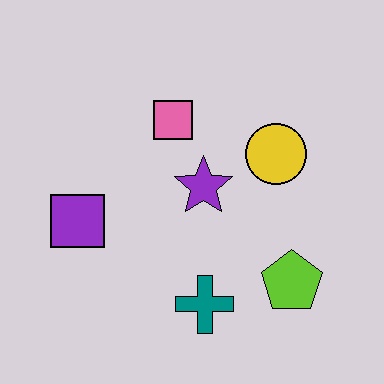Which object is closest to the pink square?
The purple star is closest to the pink square.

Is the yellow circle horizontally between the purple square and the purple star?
No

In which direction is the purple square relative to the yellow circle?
The purple square is to the left of the yellow circle.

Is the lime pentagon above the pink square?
No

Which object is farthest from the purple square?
The lime pentagon is farthest from the purple square.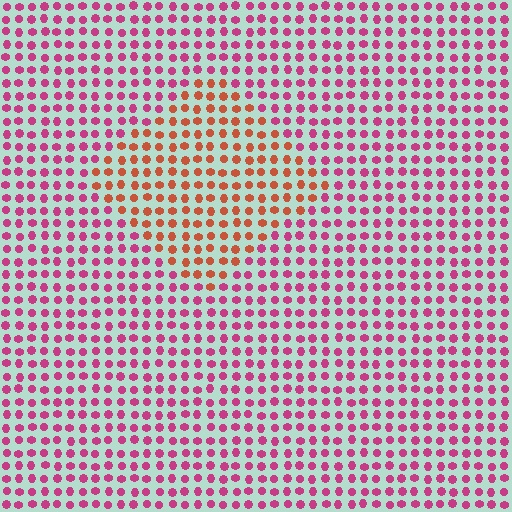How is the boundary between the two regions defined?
The boundary is defined purely by a slight shift in hue (about 43 degrees). Spacing, size, and orientation are identical on both sides.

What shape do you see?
I see a diamond.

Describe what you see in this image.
The image is filled with small magenta elements in a uniform arrangement. A diamond-shaped region is visible where the elements are tinted to a slightly different hue, forming a subtle color boundary.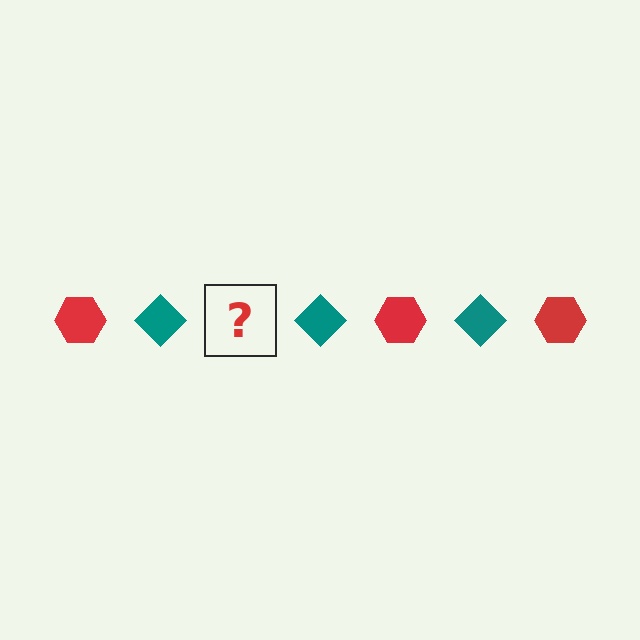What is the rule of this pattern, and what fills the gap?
The rule is that the pattern alternates between red hexagon and teal diamond. The gap should be filled with a red hexagon.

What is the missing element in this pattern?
The missing element is a red hexagon.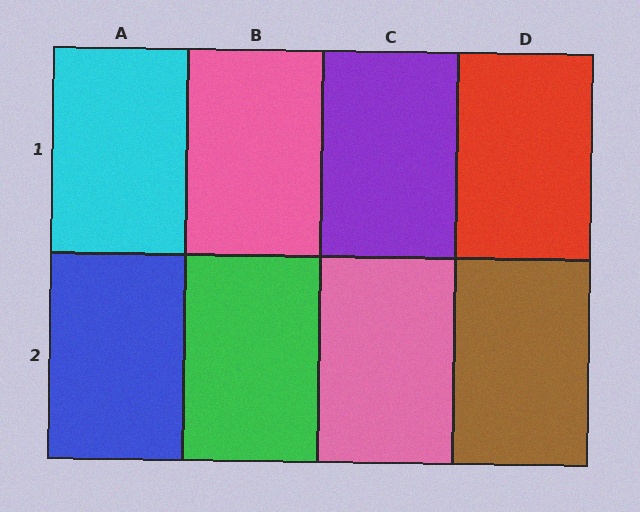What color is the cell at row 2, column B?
Green.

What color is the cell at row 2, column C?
Pink.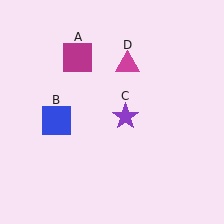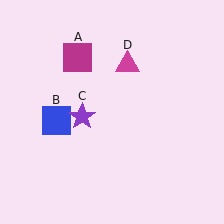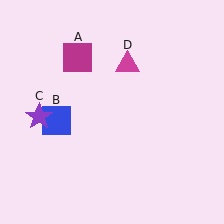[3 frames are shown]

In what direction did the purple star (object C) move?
The purple star (object C) moved left.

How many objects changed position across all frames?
1 object changed position: purple star (object C).